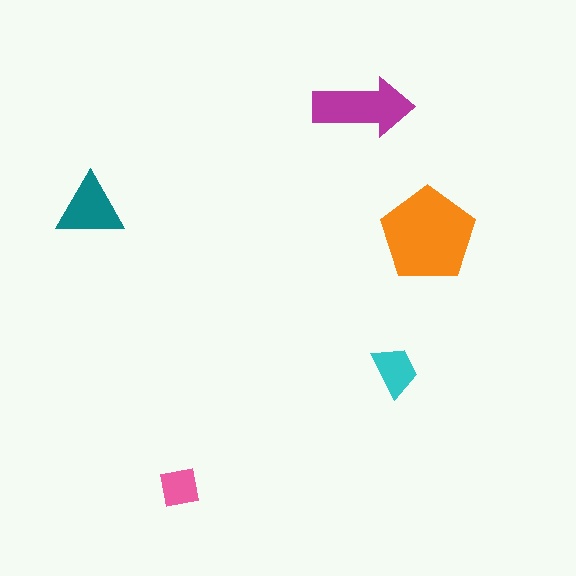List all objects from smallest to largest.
The pink square, the cyan trapezoid, the teal triangle, the magenta arrow, the orange pentagon.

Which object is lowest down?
The pink square is bottommost.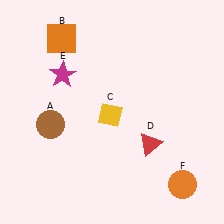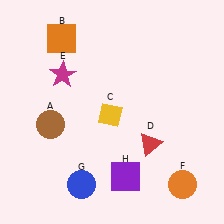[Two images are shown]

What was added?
A blue circle (G), a purple square (H) were added in Image 2.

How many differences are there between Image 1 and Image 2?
There are 2 differences between the two images.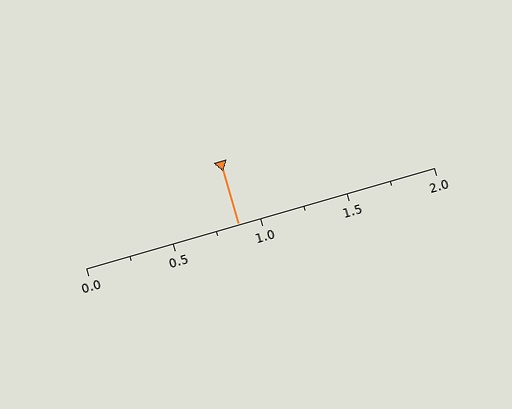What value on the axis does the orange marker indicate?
The marker indicates approximately 0.88.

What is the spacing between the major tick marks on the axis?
The major ticks are spaced 0.5 apart.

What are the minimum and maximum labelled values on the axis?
The axis runs from 0.0 to 2.0.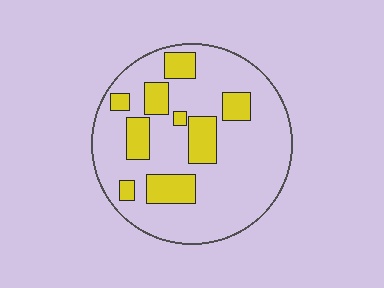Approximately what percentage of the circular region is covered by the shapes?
Approximately 25%.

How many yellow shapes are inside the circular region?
9.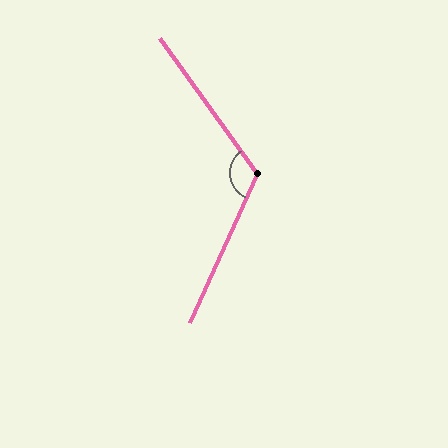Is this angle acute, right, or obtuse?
It is obtuse.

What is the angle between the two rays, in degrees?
Approximately 120 degrees.